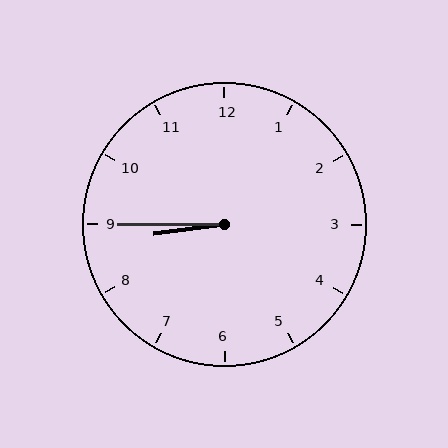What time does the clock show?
8:45.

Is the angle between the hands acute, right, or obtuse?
It is acute.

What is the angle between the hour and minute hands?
Approximately 8 degrees.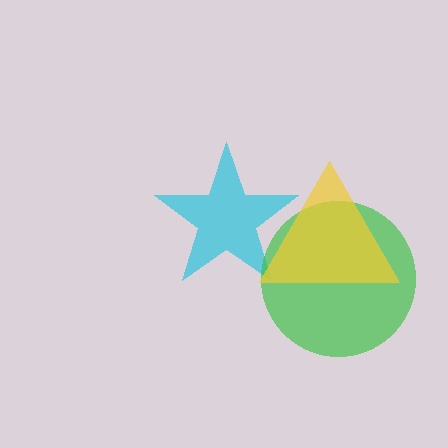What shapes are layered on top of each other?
The layered shapes are: a cyan star, a green circle, a yellow triangle.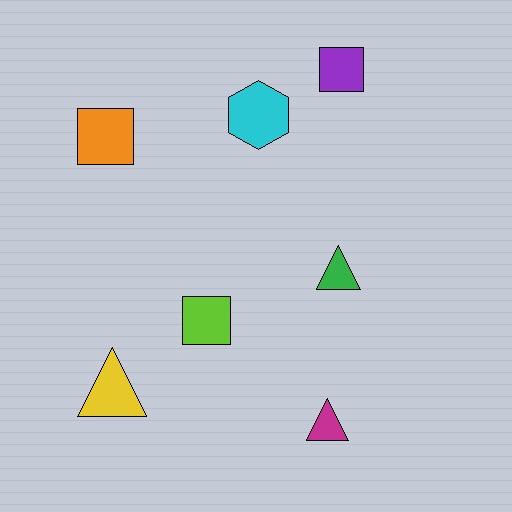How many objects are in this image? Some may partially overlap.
There are 7 objects.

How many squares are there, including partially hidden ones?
There are 3 squares.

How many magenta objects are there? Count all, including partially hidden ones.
There is 1 magenta object.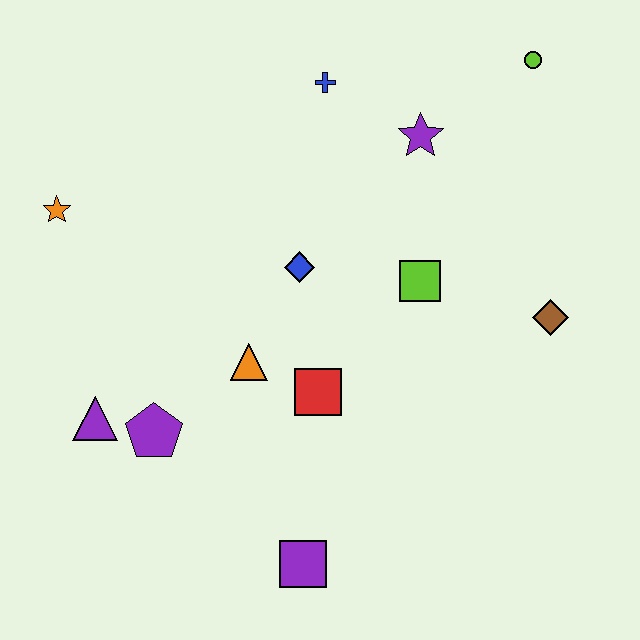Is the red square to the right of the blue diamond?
Yes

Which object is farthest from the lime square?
The orange star is farthest from the lime square.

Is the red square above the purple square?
Yes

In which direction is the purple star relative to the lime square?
The purple star is above the lime square.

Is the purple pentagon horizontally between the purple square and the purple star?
No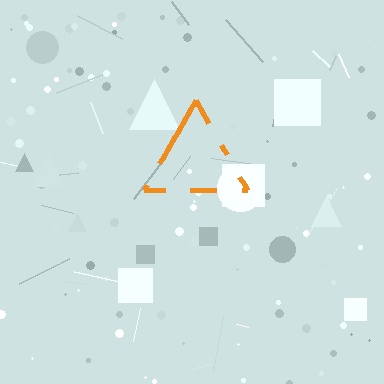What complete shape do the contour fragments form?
The contour fragments form a triangle.